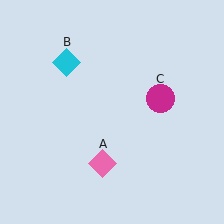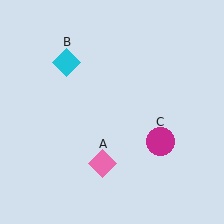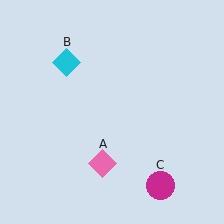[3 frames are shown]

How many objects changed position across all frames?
1 object changed position: magenta circle (object C).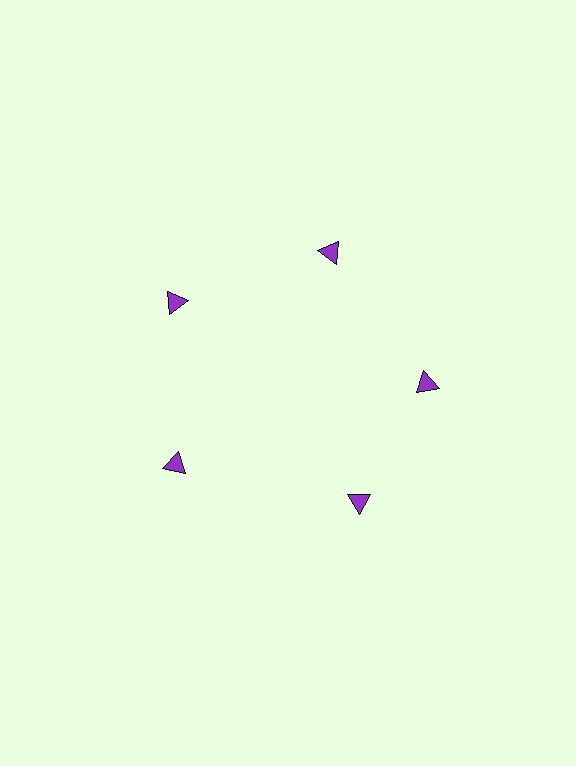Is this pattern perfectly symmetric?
No. The 5 purple triangles are arranged in a ring, but one element near the 5 o'clock position is rotated out of alignment along the ring, breaking the 5-fold rotational symmetry.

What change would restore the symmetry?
The symmetry would be restored by rotating it back into even spacing with its neighbors so that all 5 triangles sit at equal angles and equal distance from the center.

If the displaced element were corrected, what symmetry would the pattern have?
It would have 5-fold rotational symmetry — the pattern would map onto itself every 72 degrees.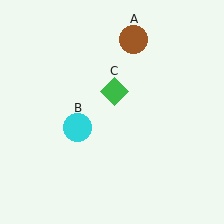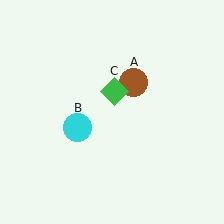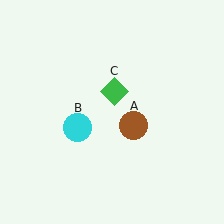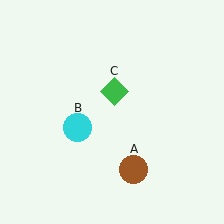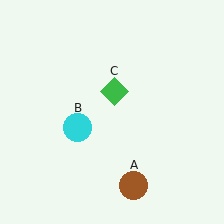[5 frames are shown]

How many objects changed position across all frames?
1 object changed position: brown circle (object A).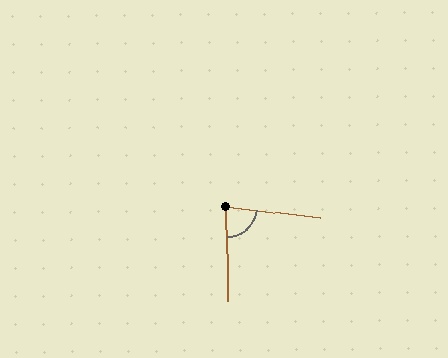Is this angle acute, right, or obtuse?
It is acute.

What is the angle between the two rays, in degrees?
Approximately 82 degrees.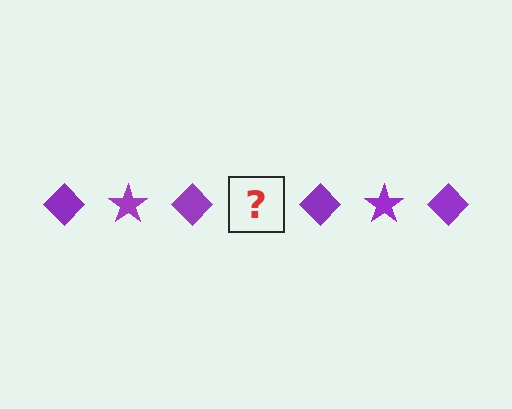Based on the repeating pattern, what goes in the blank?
The blank should be a purple star.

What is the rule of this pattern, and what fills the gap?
The rule is that the pattern cycles through diamond, star shapes in purple. The gap should be filled with a purple star.